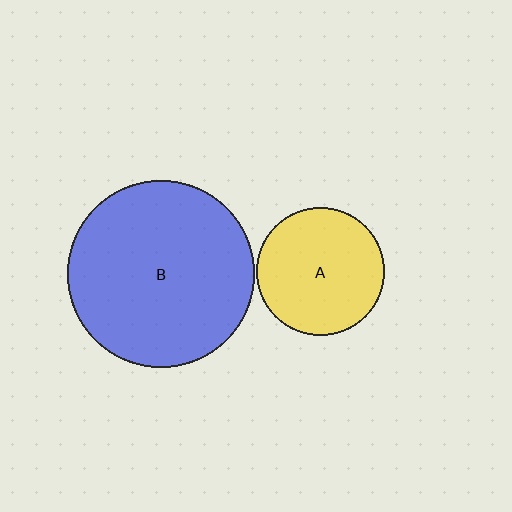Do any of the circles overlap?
No, none of the circles overlap.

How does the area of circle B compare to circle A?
Approximately 2.1 times.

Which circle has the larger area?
Circle B (blue).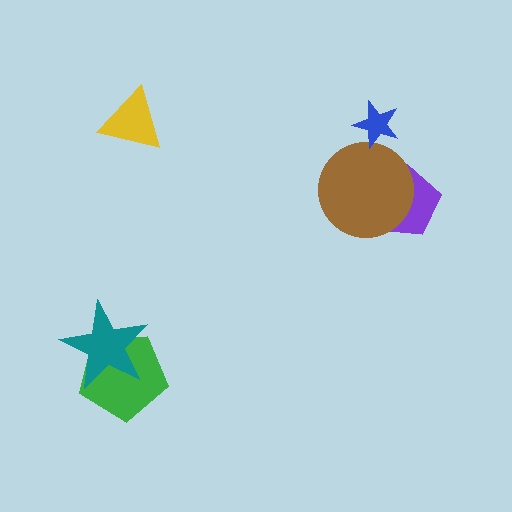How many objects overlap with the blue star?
0 objects overlap with the blue star.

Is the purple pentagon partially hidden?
Yes, it is partially covered by another shape.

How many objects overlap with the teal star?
1 object overlaps with the teal star.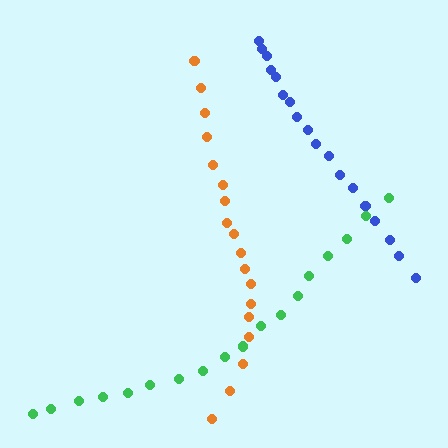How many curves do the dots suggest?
There are 3 distinct paths.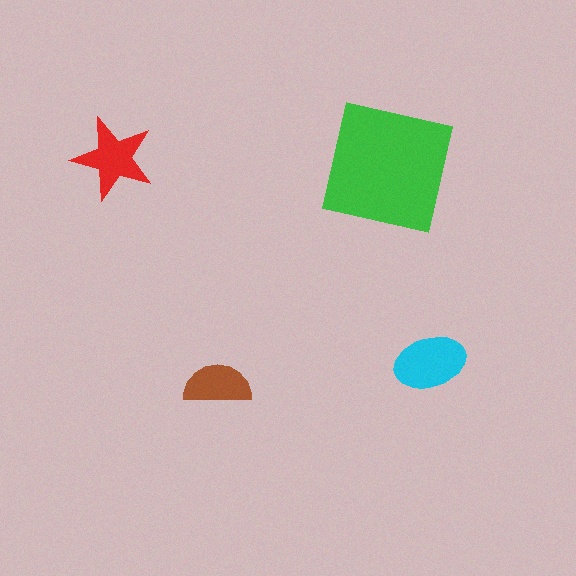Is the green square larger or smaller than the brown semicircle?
Larger.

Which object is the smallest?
The brown semicircle.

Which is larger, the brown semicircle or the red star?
The red star.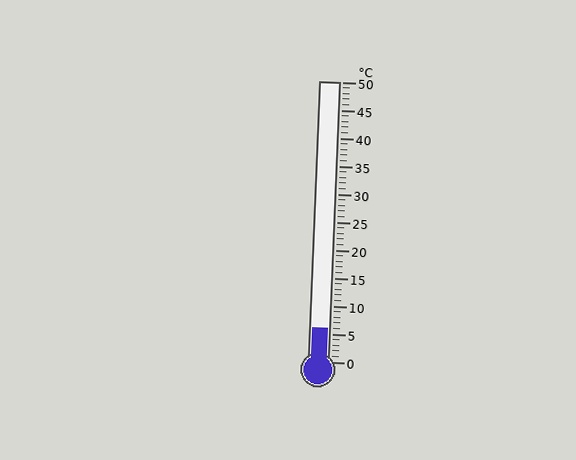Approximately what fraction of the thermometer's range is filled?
The thermometer is filled to approximately 10% of its range.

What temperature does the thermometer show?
The thermometer shows approximately 6°C.